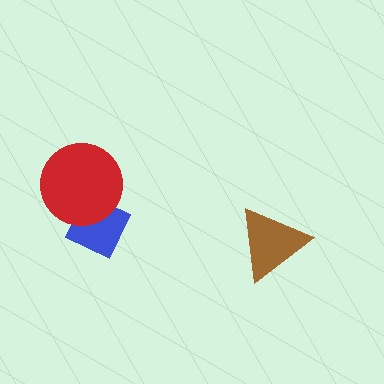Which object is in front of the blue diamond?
The red circle is in front of the blue diamond.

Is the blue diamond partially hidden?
Yes, it is partially covered by another shape.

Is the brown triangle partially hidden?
No, no other shape covers it.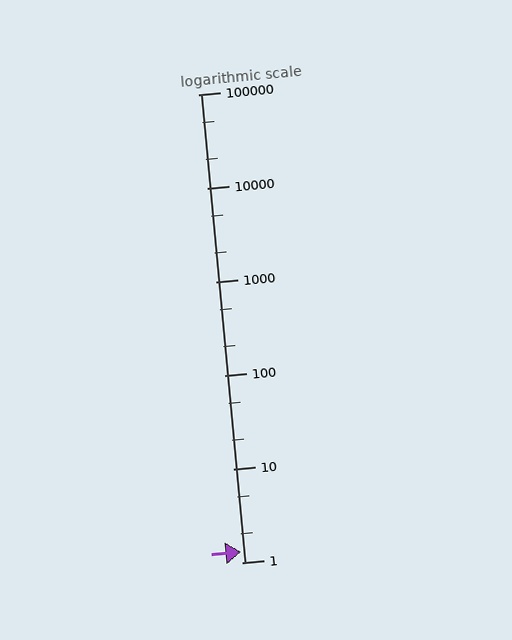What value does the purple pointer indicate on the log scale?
The pointer indicates approximately 1.3.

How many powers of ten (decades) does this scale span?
The scale spans 5 decades, from 1 to 100000.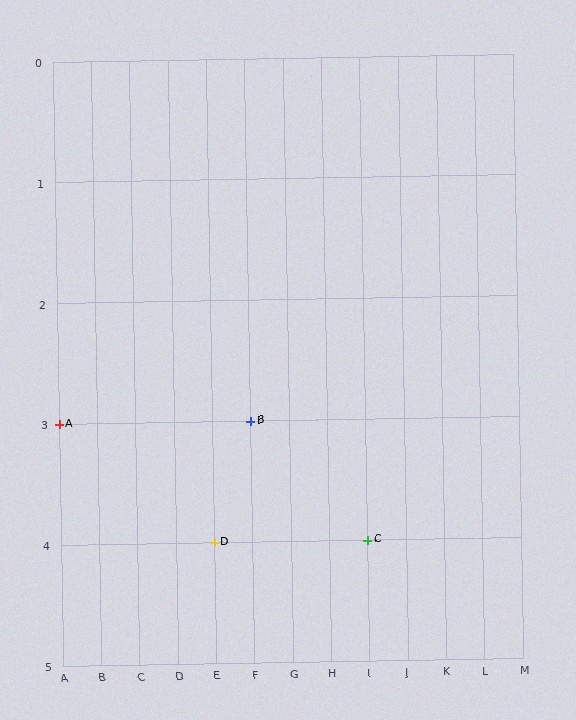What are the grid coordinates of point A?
Point A is at grid coordinates (A, 3).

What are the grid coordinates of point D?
Point D is at grid coordinates (E, 4).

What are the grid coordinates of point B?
Point B is at grid coordinates (F, 3).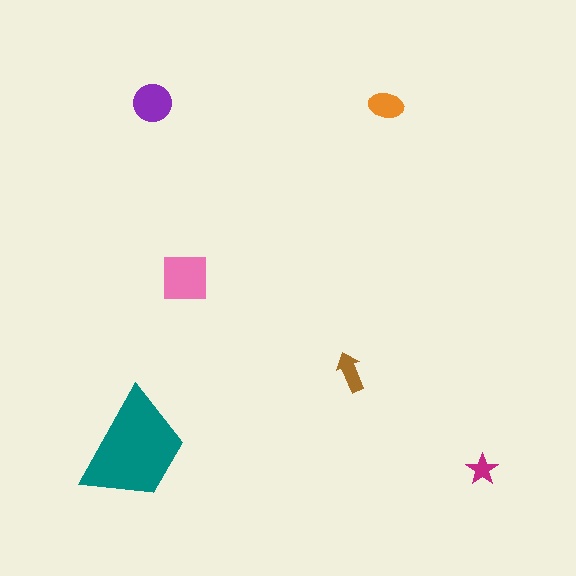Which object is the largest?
The teal trapezoid.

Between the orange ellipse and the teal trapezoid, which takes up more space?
The teal trapezoid.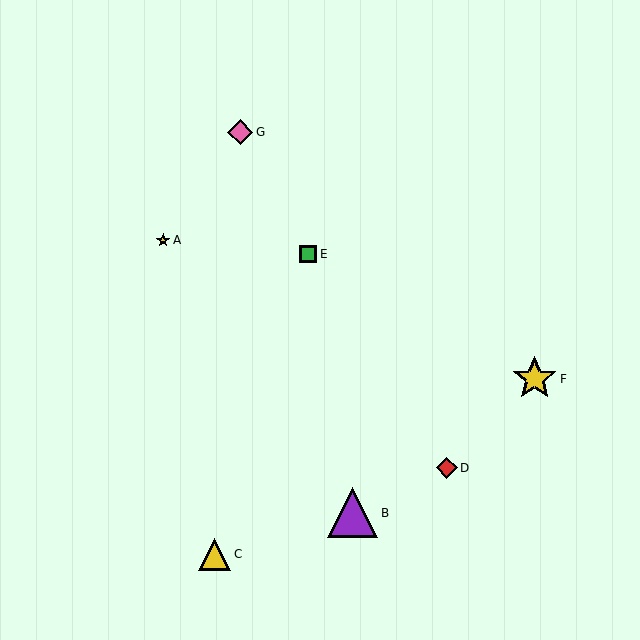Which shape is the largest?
The purple triangle (labeled B) is the largest.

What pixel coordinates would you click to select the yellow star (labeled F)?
Click at (535, 379) to select the yellow star F.